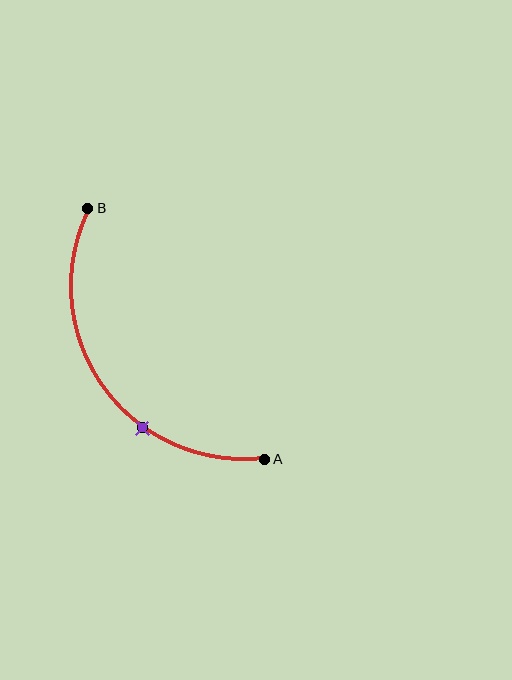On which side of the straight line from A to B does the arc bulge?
The arc bulges below and to the left of the straight line connecting A and B.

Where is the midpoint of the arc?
The arc midpoint is the point on the curve farthest from the straight line joining A and B. It sits below and to the left of that line.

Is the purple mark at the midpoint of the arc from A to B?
No. The purple mark lies on the arc but is closer to endpoint A. The arc midpoint would be at the point on the curve equidistant along the arc from both A and B.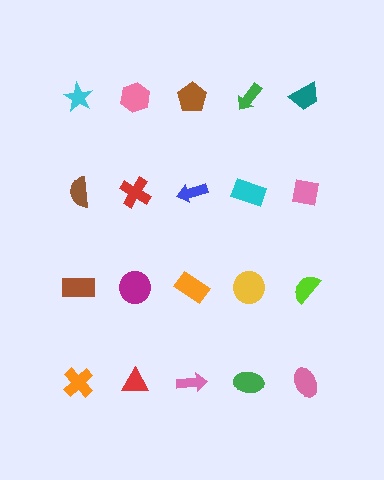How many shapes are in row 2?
5 shapes.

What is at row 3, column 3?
An orange rectangle.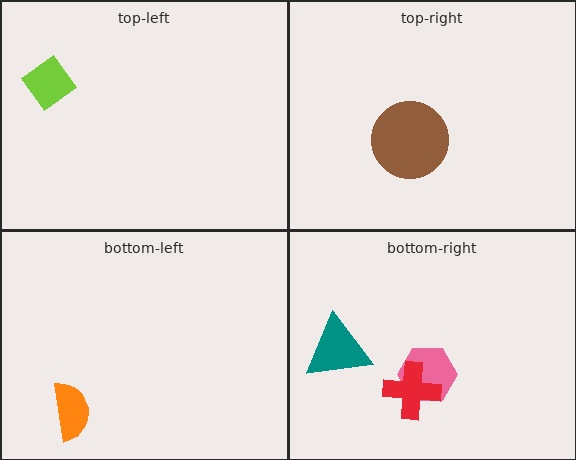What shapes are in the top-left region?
The lime diamond.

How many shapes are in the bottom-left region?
1.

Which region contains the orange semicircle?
The bottom-left region.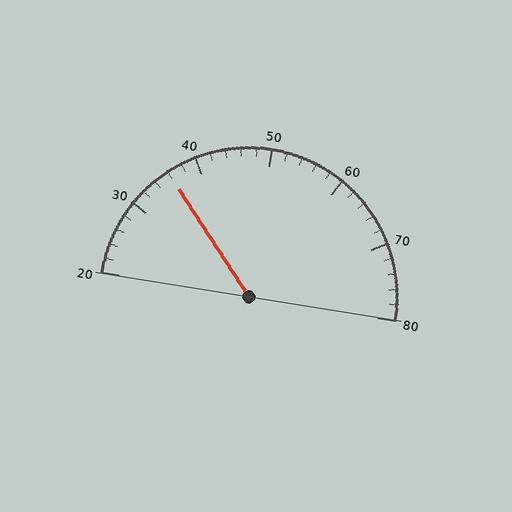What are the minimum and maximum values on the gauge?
The gauge ranges from 20 to 80.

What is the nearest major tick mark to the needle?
The nearest major tick mark is 40.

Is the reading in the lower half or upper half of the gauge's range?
The reading is in the lower half of the range (20 to 80).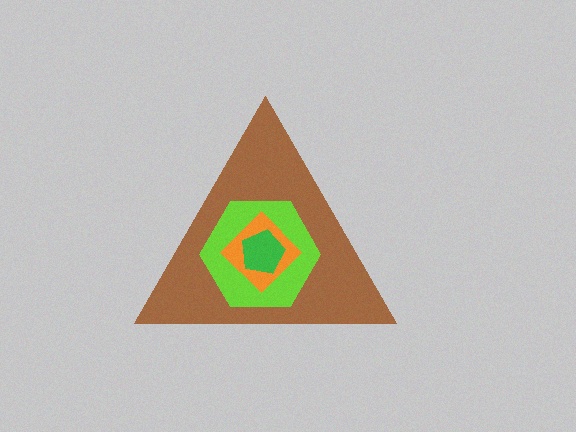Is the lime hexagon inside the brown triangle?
Yes.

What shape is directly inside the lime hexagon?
The orange diamond.